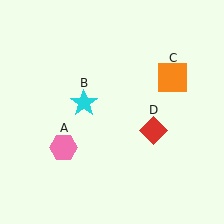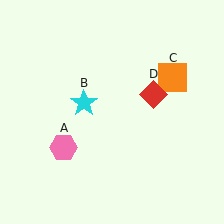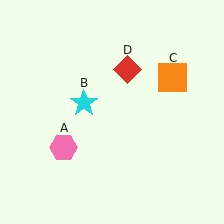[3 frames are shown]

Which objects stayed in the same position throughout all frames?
Pink hexagon (object A) and cyan star (object B) and orange square (object C) remained stationary.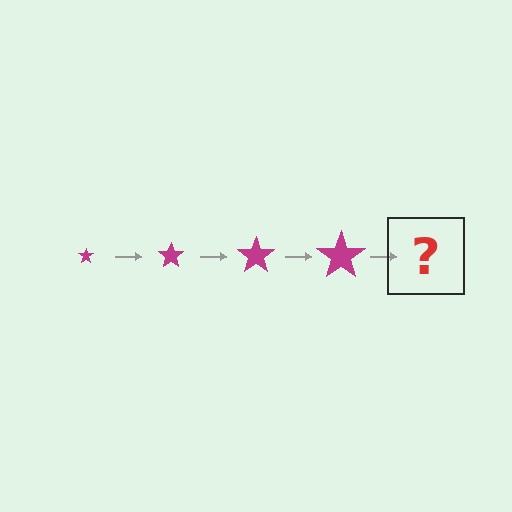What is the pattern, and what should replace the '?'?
The pattern is that the star gets progressively larger each step. The '?' should be a magenta star, larger than the previous one.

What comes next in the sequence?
The next element should be a magenta star, larger than the previous one.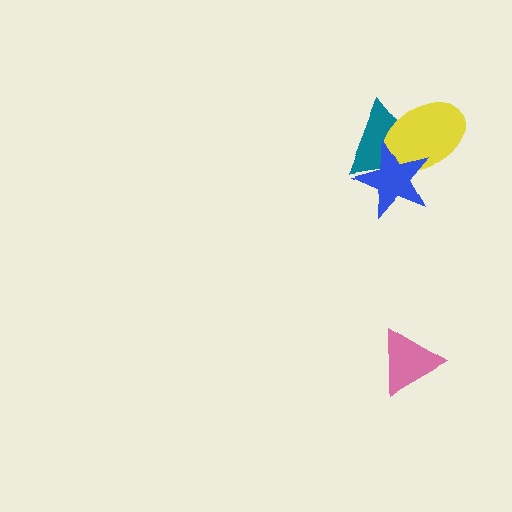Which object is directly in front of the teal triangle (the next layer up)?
The yellow ellipse is directly in front of the teal triangle.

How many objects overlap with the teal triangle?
2 objects overlap with the teal triangle.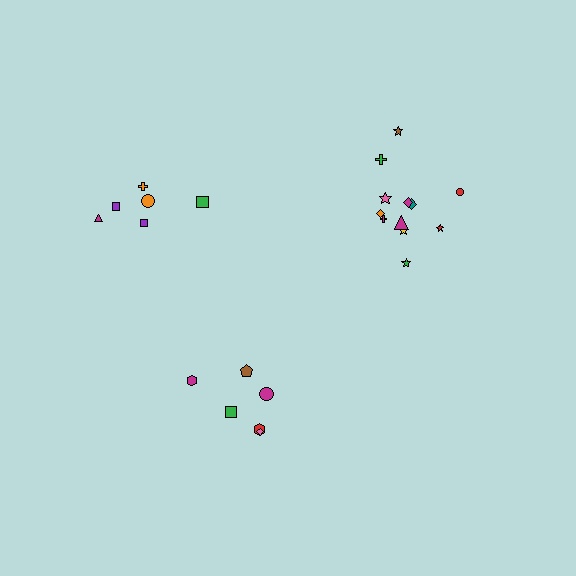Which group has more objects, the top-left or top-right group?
The top-right group.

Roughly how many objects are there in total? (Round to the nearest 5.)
Roughly 25 objects in total.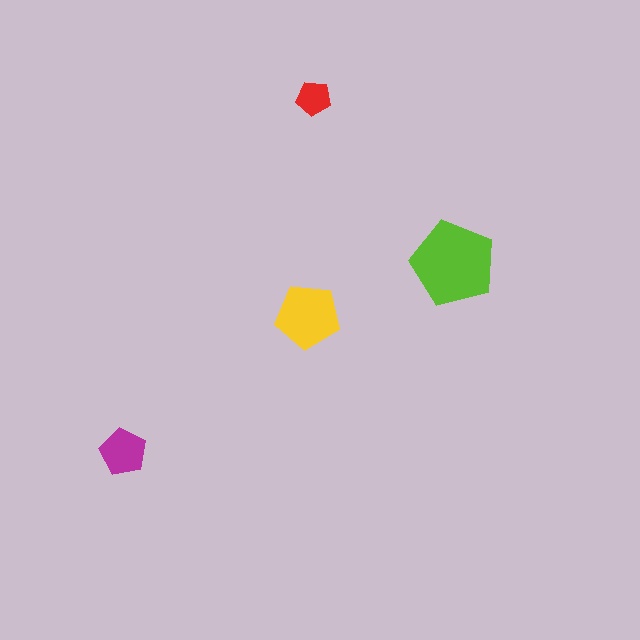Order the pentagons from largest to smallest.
the lime one, the yellow one, the magenta one, the red one.